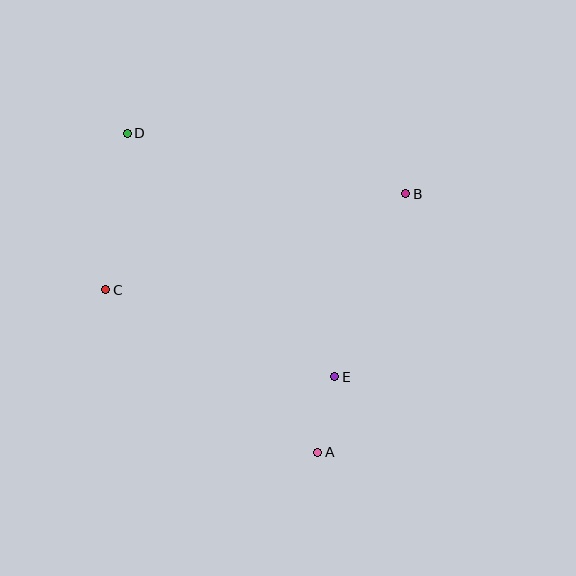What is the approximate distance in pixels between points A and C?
The distance between A and C is approximately 267 pixels.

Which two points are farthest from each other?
Points A and D are farthest from each other.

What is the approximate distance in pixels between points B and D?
The distance between B and D is approximately 285 pixels.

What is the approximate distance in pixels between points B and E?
The distance between B and E is approximately 196 pixels.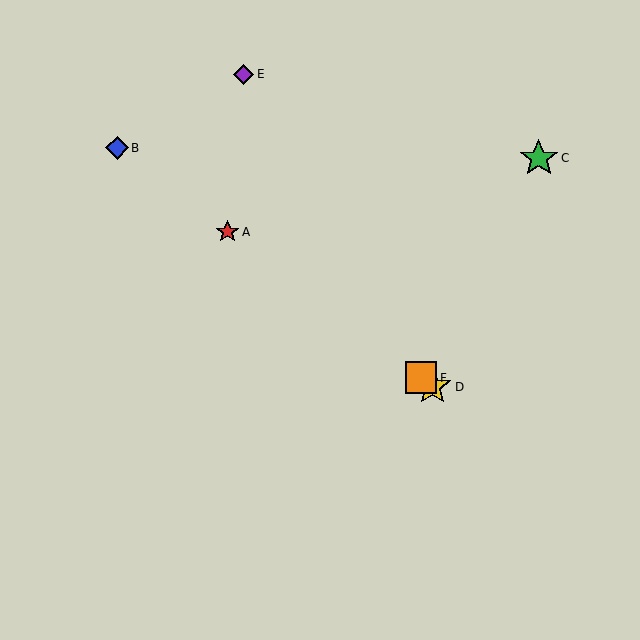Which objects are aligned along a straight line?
Objects A, B, D, F are aligned along a straight line.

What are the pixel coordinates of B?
Object B is at (117, 148).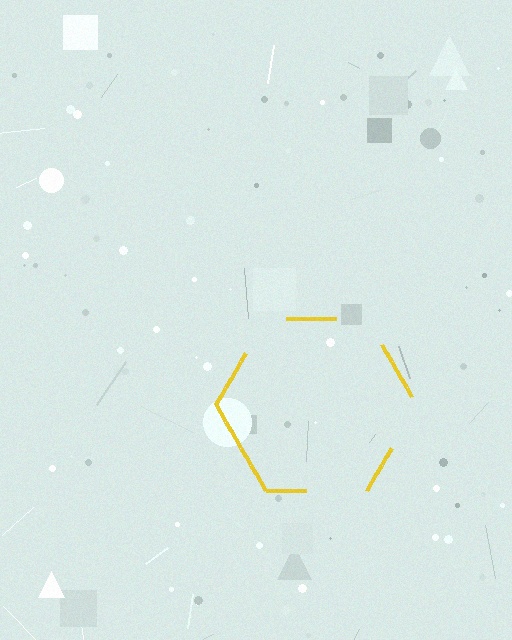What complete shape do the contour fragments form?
The contour fragments form a hexagon.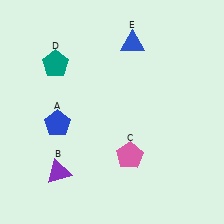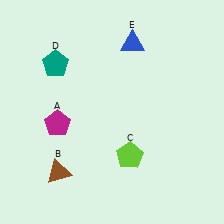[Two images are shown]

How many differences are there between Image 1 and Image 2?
There are 3 differences between the two images.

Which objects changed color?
A changed from blue to magenta. B changed from purple to brown. C changed from pink to lime.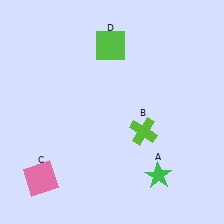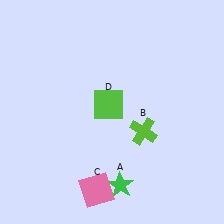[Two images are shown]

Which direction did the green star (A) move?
The green star (A) moved left.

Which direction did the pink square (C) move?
The pink square (C) moved right.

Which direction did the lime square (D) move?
The lime square (D) moved down.